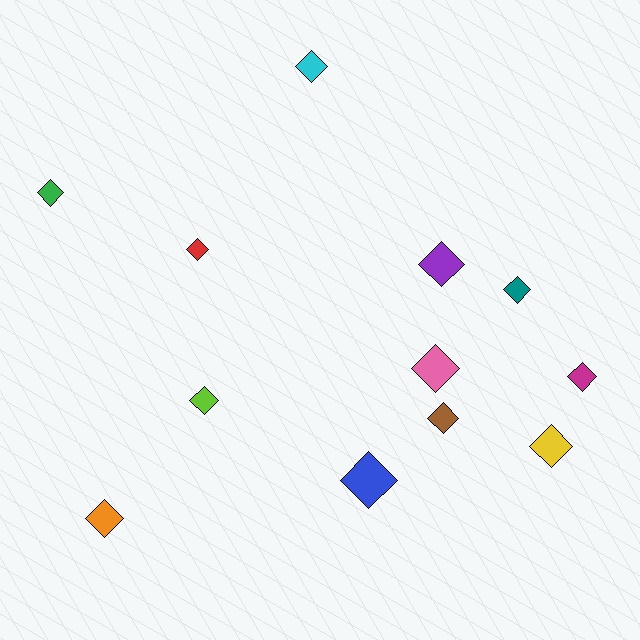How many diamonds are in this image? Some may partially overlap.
There are 12 diamonds.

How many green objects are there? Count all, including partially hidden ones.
There is 1 green object.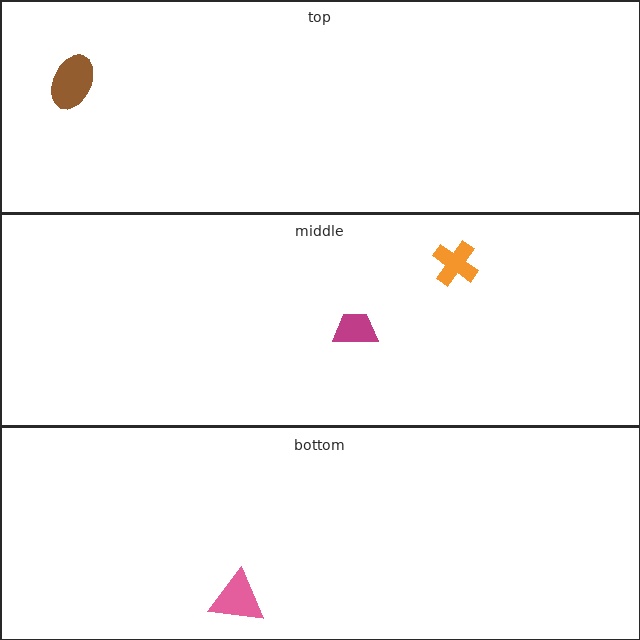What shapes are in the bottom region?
The pink triangle.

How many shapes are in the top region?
1.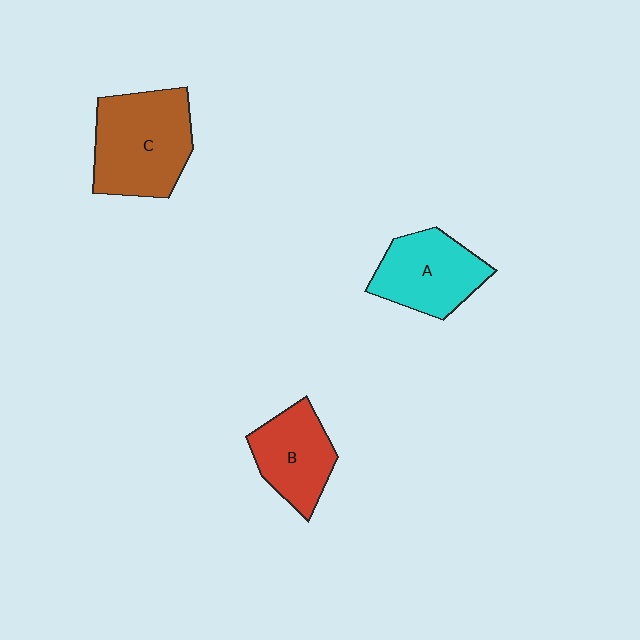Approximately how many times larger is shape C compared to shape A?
Approximately 1.3 times.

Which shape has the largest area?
Shape C (brown).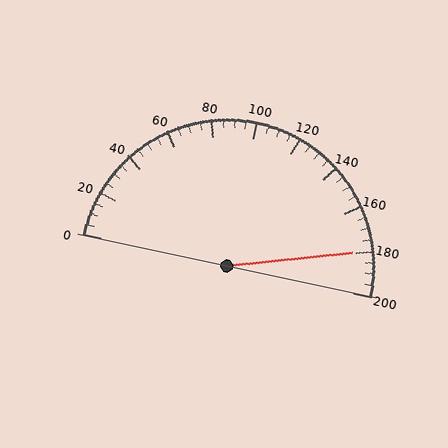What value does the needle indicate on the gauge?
The needle indicates approximately 180.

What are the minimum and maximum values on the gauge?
The gauge ranges from 0 to 200.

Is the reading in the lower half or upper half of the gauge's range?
The reading is in the upper half of the range (0 to 200).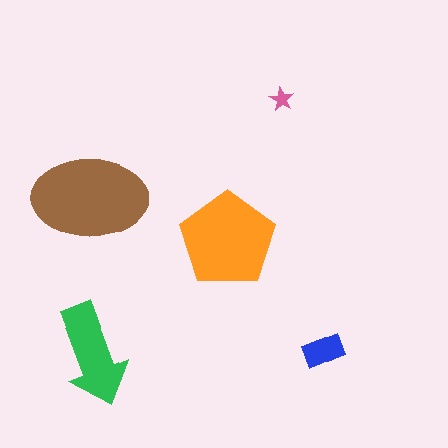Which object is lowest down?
The green arrow is bottommost.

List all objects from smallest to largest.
The pink star, the blue rectangle, the green arrow, the orange pentagon, the brown ellipse.